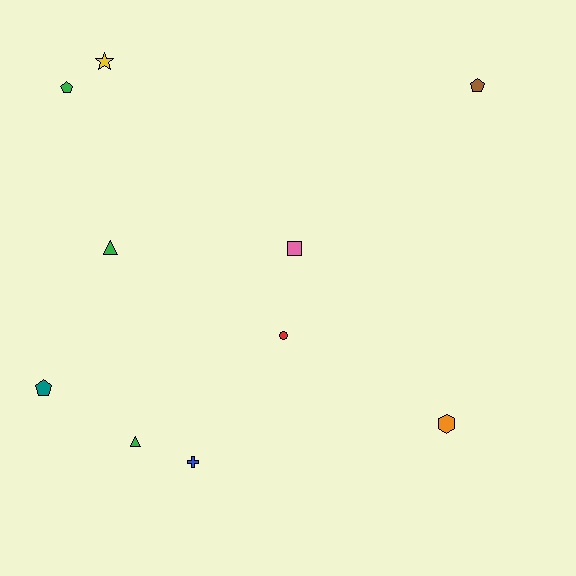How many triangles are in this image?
There are 2 triangles.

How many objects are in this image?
There are 10 objects.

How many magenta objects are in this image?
There are no magenta objects.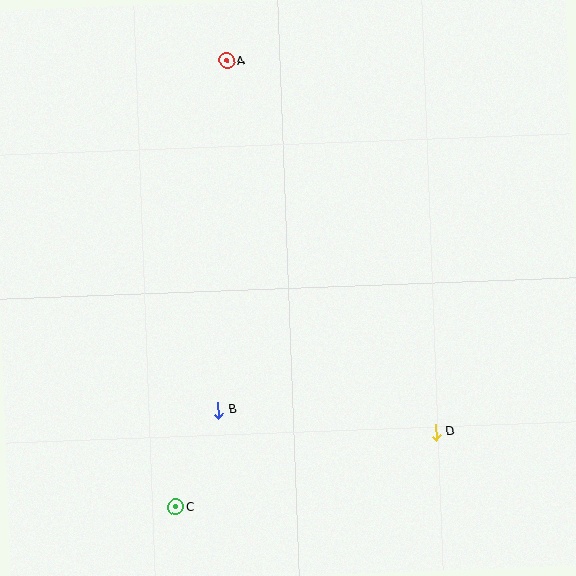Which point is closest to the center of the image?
Point B at (218, 410) is closest to the center.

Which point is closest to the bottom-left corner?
Point C is closest to the bottom-left corner.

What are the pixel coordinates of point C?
Point C is at (176, 507).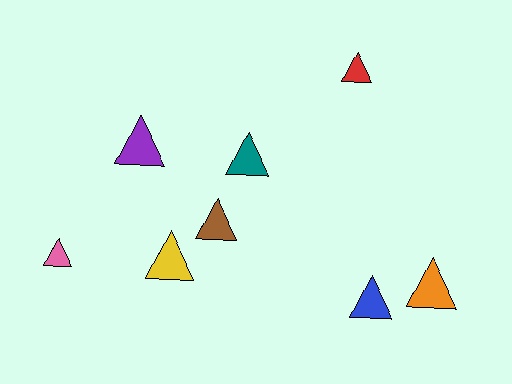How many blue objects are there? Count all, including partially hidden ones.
There is 1 blue object.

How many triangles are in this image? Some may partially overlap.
There are 8 triangles.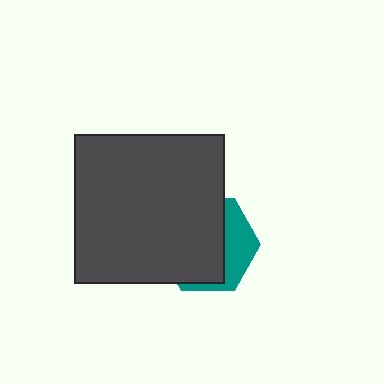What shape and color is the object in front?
The object in front is a dark gray square.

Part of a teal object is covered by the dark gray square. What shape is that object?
It is a hexagon.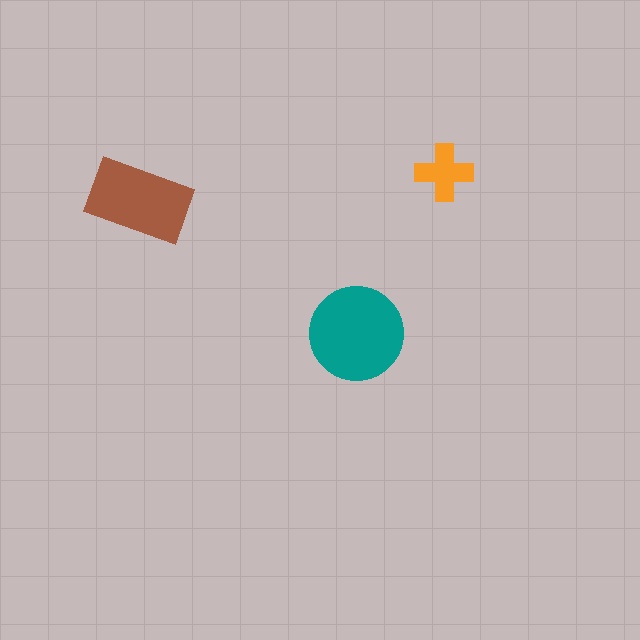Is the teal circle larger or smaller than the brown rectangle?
Larger.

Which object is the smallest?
The orange cross.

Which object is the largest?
The teal circle.